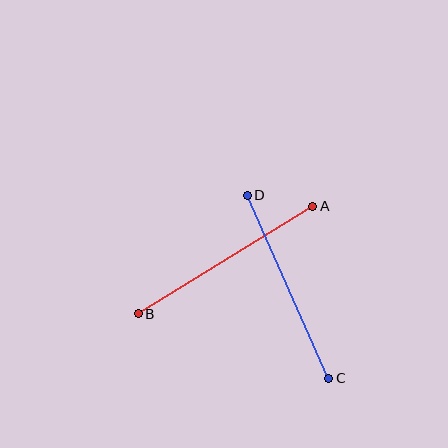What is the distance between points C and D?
The distance is approximately 201 pixels.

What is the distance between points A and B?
The distance is approximately 205 pixels.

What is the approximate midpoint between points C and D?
The midpoint is at approximately (288, 287) pixels.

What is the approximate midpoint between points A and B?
The midpoint is at approximately (225, 260) pixels.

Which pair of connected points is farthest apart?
Points A and B are farthest apart.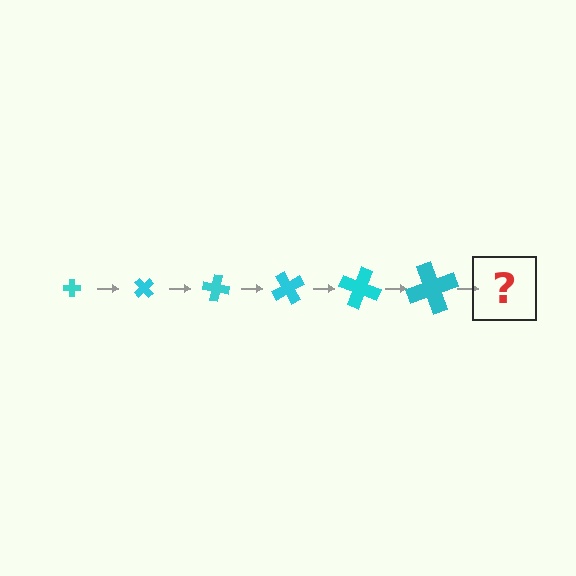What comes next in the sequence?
The next element should be a cross, larger than the previous one and rotated 300 degrees from the start.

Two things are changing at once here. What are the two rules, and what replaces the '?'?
The two rules are that the cross grows larger each step and it rotates 50 degrees each step. The '?' should be a cross, larger than the previous one and rotated 300 degrees from the start.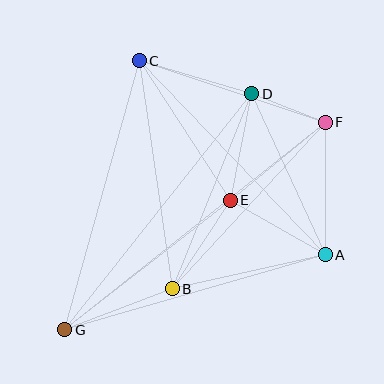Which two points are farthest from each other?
Points F and G are farthest from each other.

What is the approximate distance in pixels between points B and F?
The distance between B and F is approximately 226 pixels.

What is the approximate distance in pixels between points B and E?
The distance between B and E is approximately 106 pixels.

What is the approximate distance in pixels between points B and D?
The distance between B and D is approximately 210 pixels.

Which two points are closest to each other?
Points D and F are closest to each other.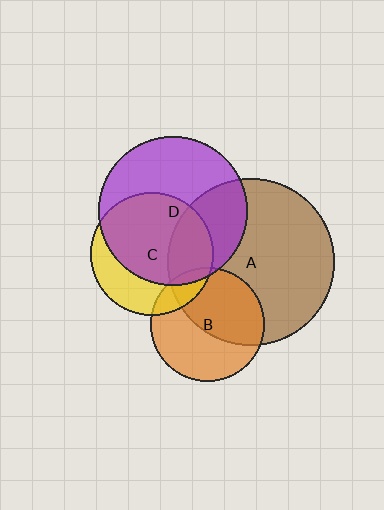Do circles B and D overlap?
Yes.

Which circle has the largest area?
Circle A (brown).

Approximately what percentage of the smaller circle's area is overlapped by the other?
Approximately 5%.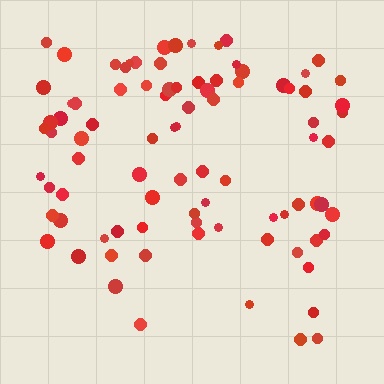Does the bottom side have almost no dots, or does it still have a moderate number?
Still a moderate number, just noticeably fewer than the top.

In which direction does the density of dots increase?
From bottom to top, with the top side densest.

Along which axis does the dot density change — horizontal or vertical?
Vertical.